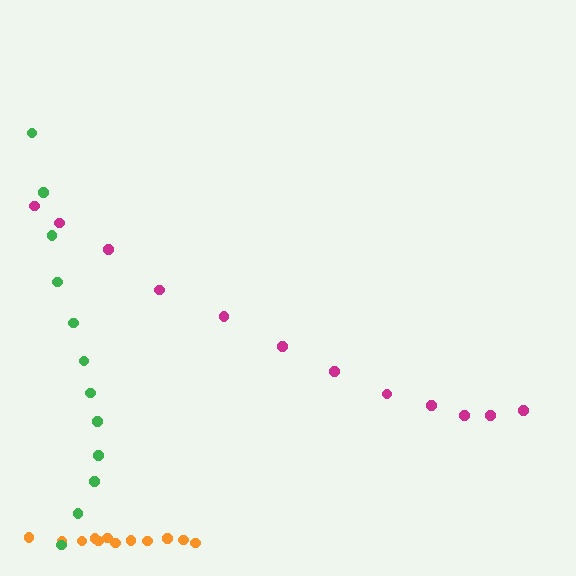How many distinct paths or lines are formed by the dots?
There are 3 distinct paths.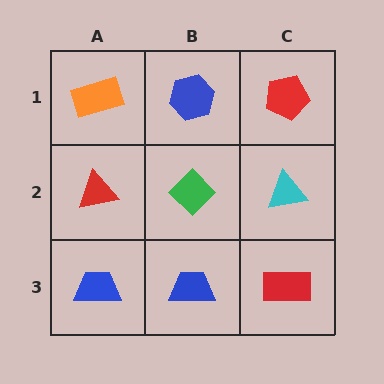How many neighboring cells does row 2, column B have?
4.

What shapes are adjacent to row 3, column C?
A cyan triangle (row 2, column C), a blue trapezoid (row 3, column B).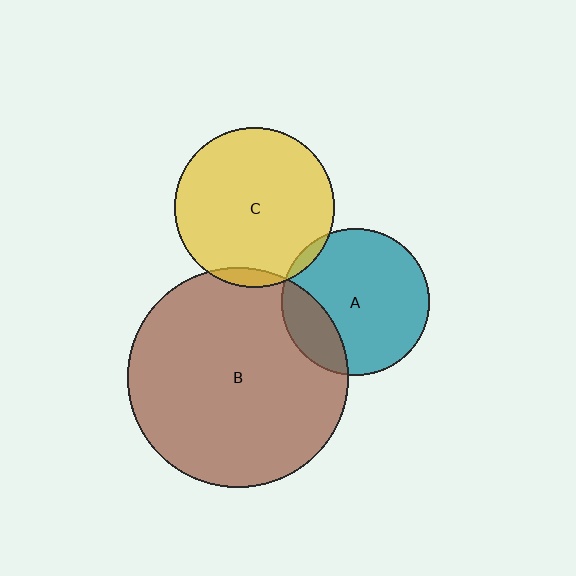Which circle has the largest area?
Circle B (brown).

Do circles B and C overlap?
Yes.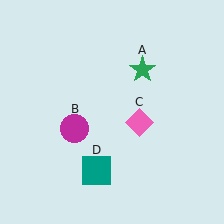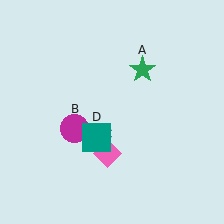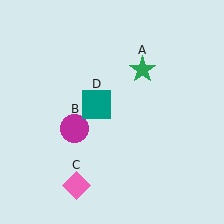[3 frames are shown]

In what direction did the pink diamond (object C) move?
The pink diamond (object C) moved down and to the left.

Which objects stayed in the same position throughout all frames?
Green star (object A) and magenta circle (object B) remained stationary.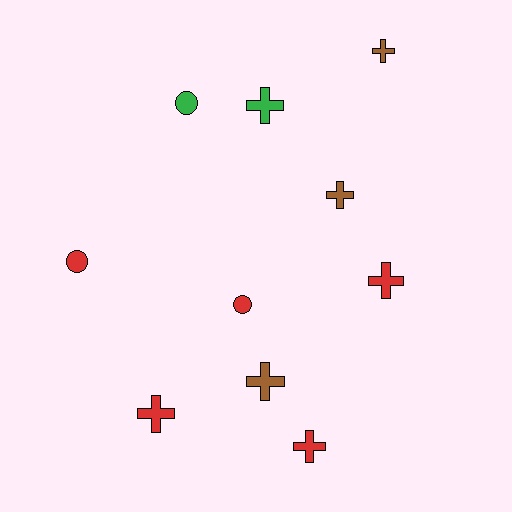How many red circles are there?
There are 2 red circles.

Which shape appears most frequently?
Cross, with 7 objects.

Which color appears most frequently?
Red, with 5 objects.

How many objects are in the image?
There are 10 objects.